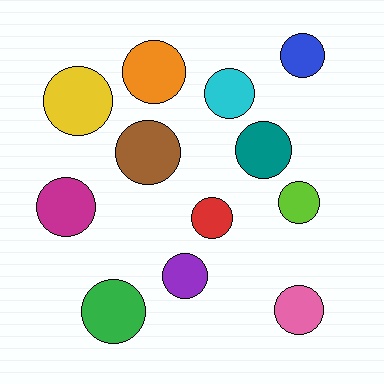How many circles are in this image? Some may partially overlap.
There are 12 circles.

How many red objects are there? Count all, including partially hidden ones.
There is 1 red object.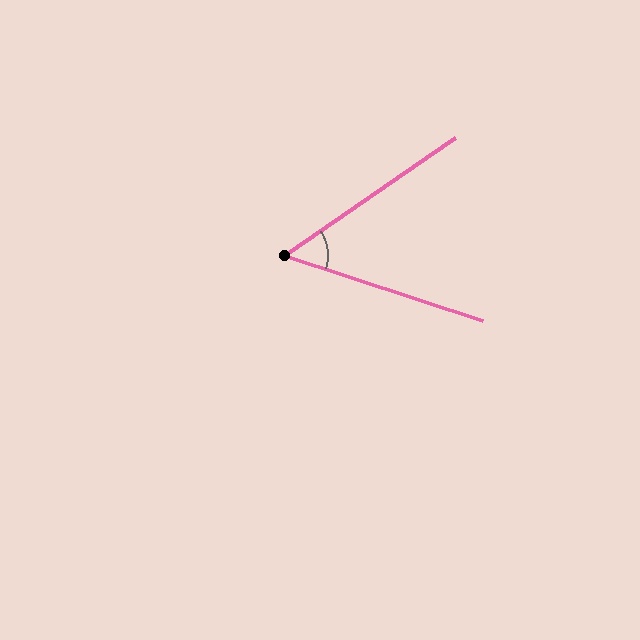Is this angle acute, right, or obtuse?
It is acute.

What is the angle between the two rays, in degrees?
Approximately 53 degrees.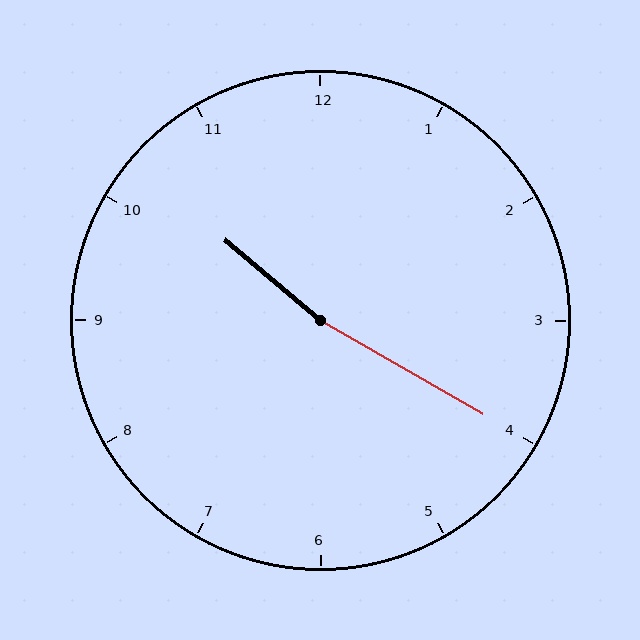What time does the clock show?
10:20.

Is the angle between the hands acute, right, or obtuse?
It is obtuse.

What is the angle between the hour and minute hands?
Approximately 170 degrees.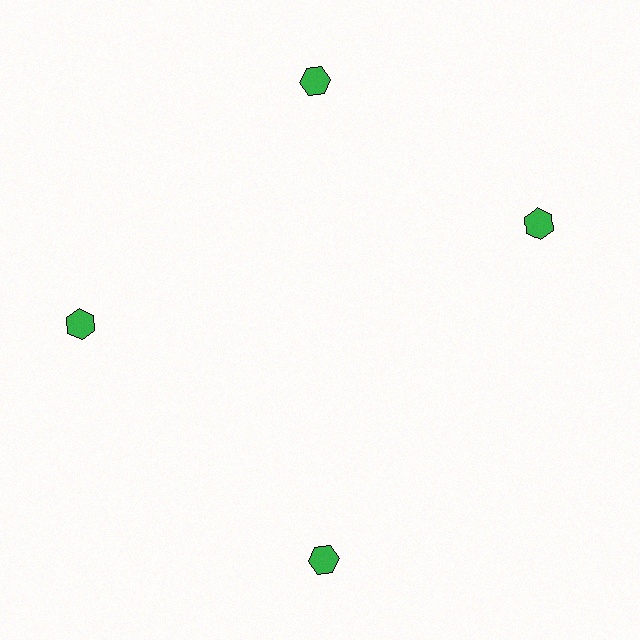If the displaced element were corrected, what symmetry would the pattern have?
It would have 4-fold rotational symmetry — the pattern would map onto itself every 90 degrees.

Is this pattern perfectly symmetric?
No. The 4 green hexagons are arranged in a ring, but one element near the 3 o'clock position is rotated out of alignment along the ring, breaking the 4-fold rotational symmetry.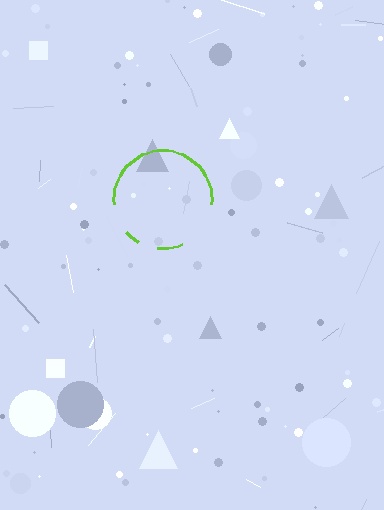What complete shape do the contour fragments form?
The contour fragments form a circle.